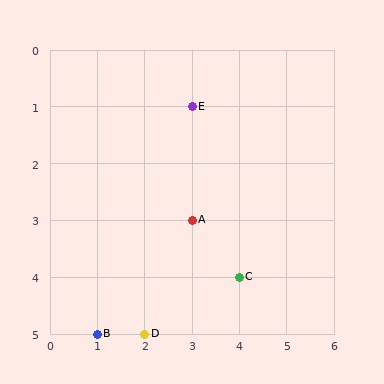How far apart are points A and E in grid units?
Points A and E are 2 rows apart.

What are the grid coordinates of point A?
Point A is at grid coordinates (3, 3).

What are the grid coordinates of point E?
Point E is at grid coordinates (3, 1).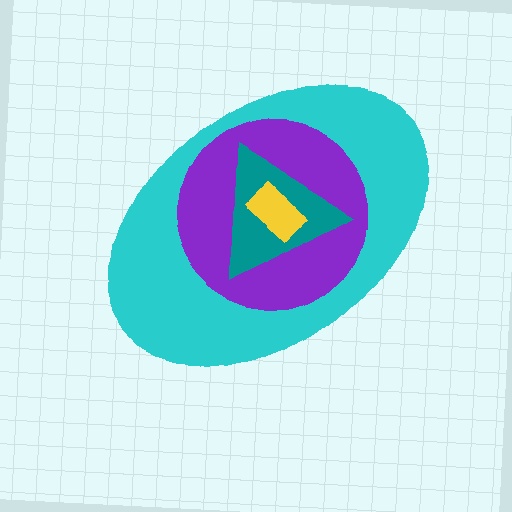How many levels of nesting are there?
4.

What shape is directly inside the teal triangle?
The yellow rectangle.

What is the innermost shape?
The yellow rectangle.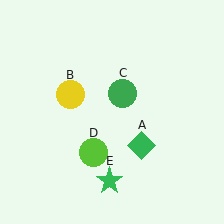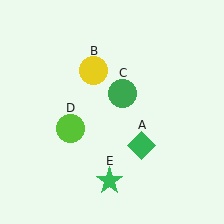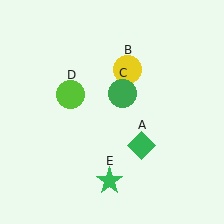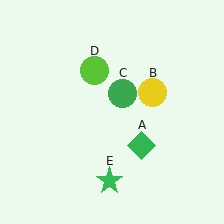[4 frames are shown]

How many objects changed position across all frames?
2 objects changed position: yellow circle (object B), lime circle (object D).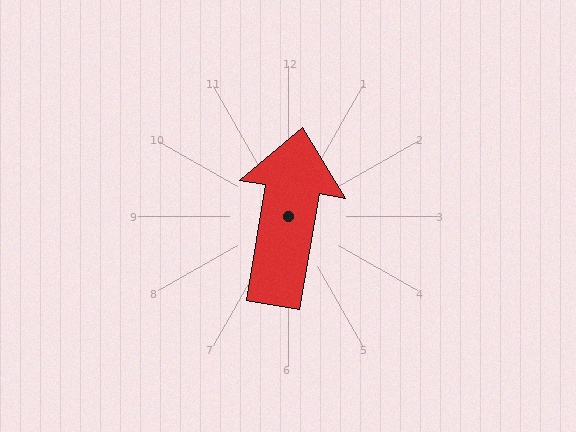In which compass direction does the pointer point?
North.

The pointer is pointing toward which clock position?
Roughly 12 o'clock.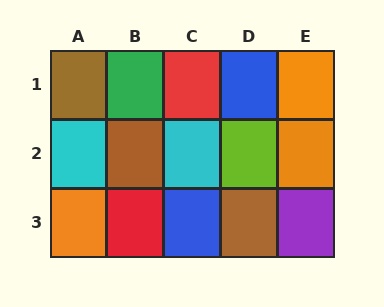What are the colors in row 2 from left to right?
Cyan, brown, cyan, lime, orange.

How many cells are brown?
3 cells are brown.